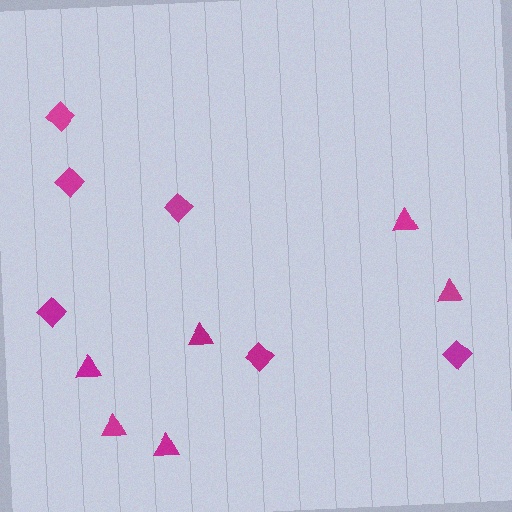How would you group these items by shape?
There are 2 groups: one group of triangles (6) and one group of diamonds (6).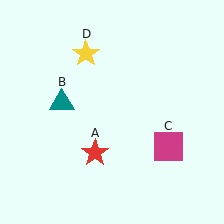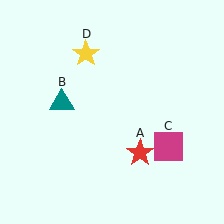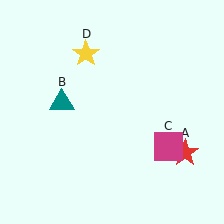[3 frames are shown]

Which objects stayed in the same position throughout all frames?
Teal triangle (object B) and magenta square (object C) and yellow star (object D) remained stationary.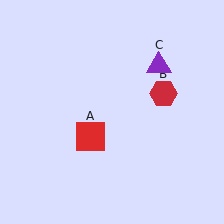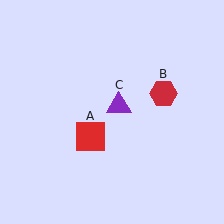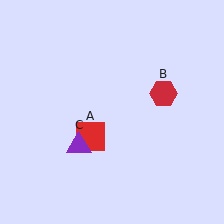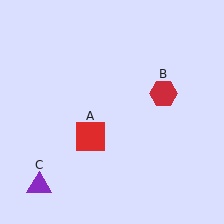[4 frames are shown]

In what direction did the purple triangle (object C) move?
The purple triangle (object C) moved down and to the left.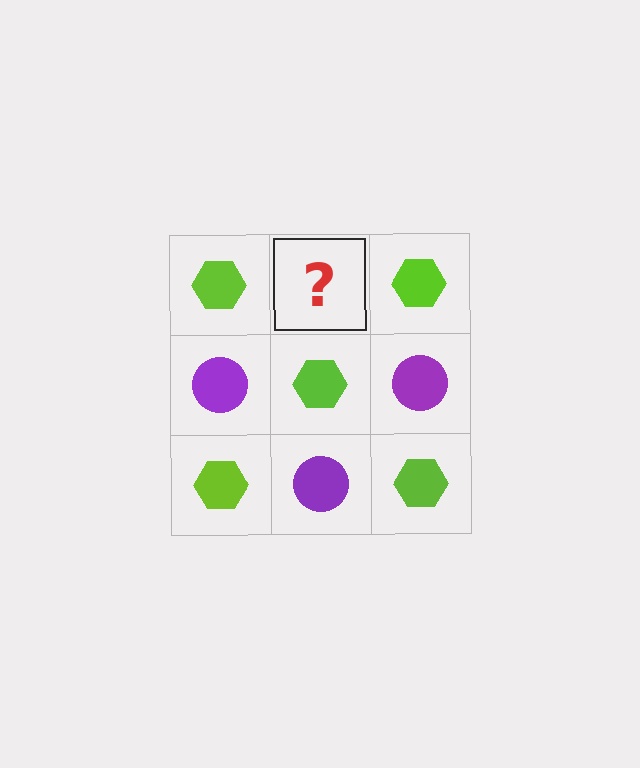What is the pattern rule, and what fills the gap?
The rule is that it alternates lime hexagon and purple circle in a checkerboard pattern. The gap should be filled with a purple circle.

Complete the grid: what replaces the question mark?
The question mark should be replaced with a purple circle.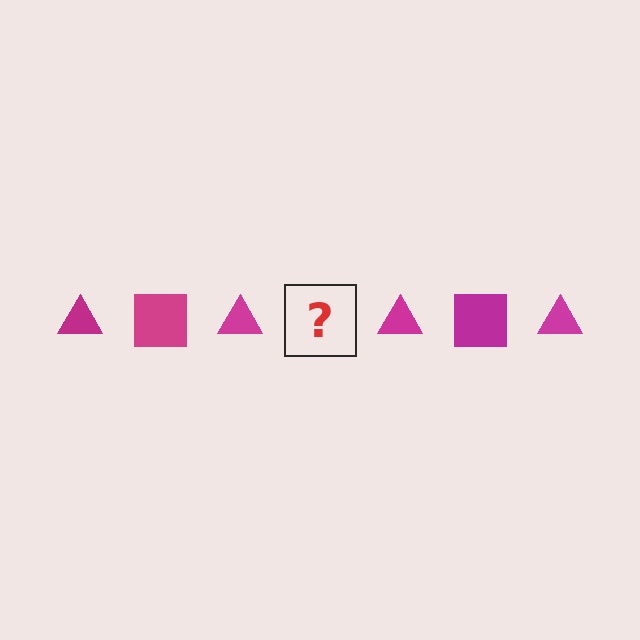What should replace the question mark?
The question mark should be replaced with a magenta square.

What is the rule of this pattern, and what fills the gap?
The rule is that the pattern cycles through triangle, square shapes in magenta. The gap should be filled with a magenta square.